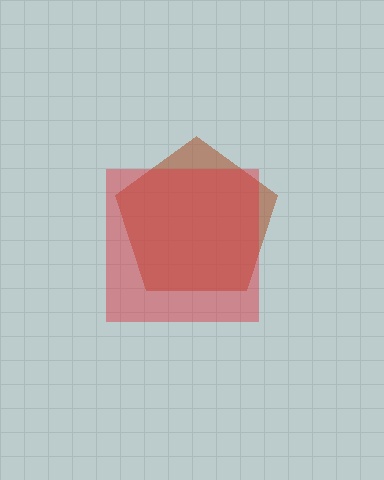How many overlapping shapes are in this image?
There are 2 overlapping shapes in the image.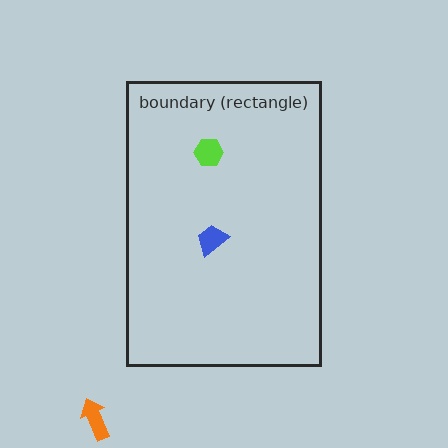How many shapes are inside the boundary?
2 inside, 1 outside.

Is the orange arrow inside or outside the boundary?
Outside.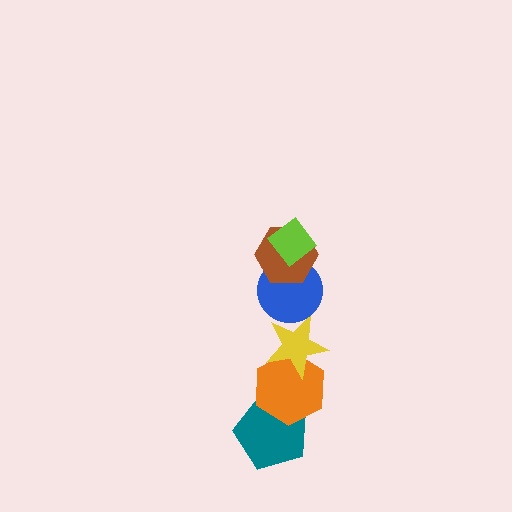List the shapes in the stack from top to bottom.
From top to bottom: the lime diamond, the brown hexagon, the blue circle, the yellow star, the orange hexagon, the teal pentagon.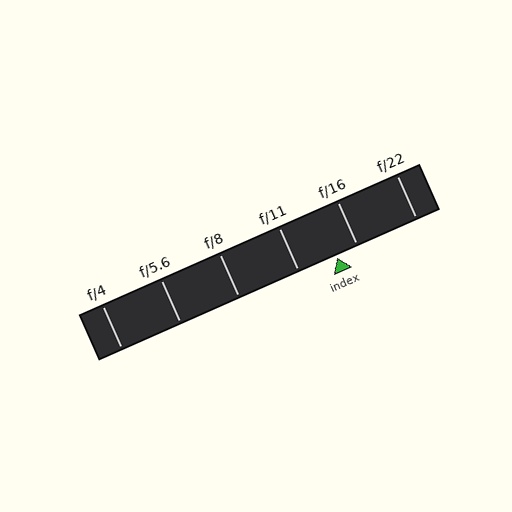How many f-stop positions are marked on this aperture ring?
There are 6 f-stop positions marked.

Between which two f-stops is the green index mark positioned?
The index mark is between f/11 and f/16.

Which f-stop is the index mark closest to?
The index mark is closest to f/16.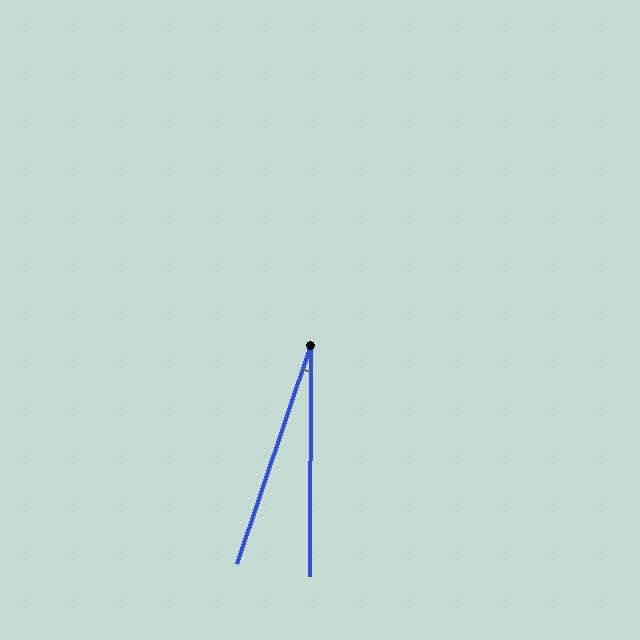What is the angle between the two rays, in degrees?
Approximately 18 degrees.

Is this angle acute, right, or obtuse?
It is acute.